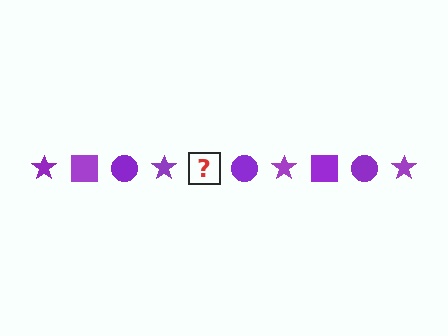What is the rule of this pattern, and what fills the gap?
The rule is that the pattern cycles through star, square, circle shapes in purple. The gap should be filled with a purple square.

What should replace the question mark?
The question mark should be replaced with a purple square.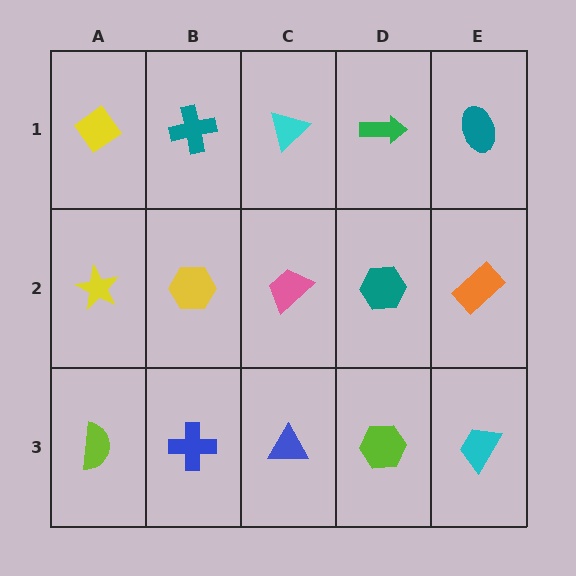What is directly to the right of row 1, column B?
A cyan triangle.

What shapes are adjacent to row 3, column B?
A yellow hexagon (row 2, column B), a lime semicircle (row 3, column A), a blue triangle (row 3, column C).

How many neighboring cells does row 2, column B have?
4.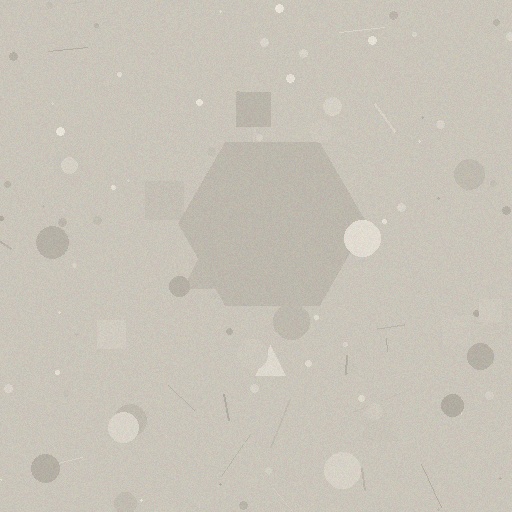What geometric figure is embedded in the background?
A hexagon is embedded in the background.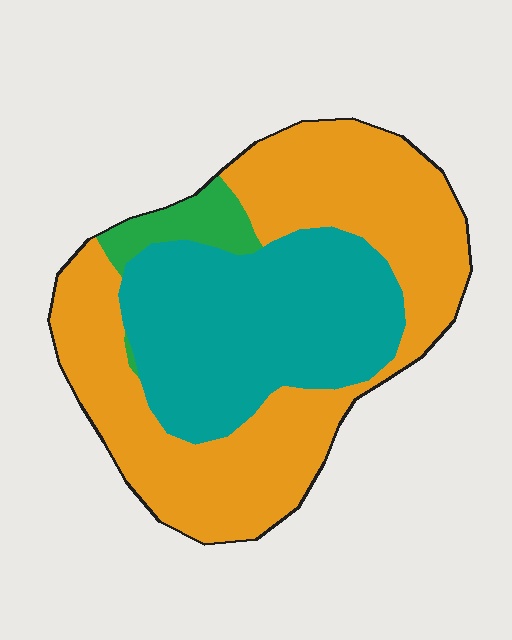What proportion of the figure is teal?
Teal takes up about three eighths (3/8) of the figure.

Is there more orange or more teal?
Orange.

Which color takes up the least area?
Green, at roughly 5%.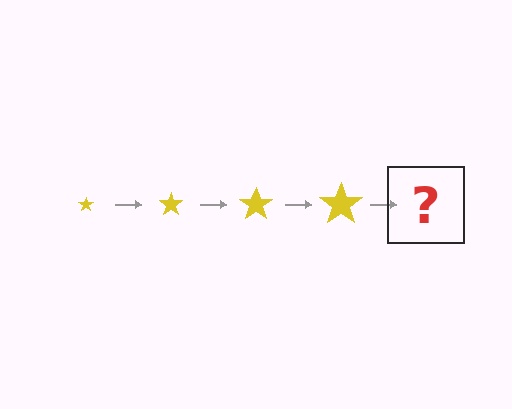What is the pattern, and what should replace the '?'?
The pattern is that the star gets progressively larger each step. The '?' should be a yellow star, larger than the previous one.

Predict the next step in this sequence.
The next step is a yellow star, larger than the previous one.